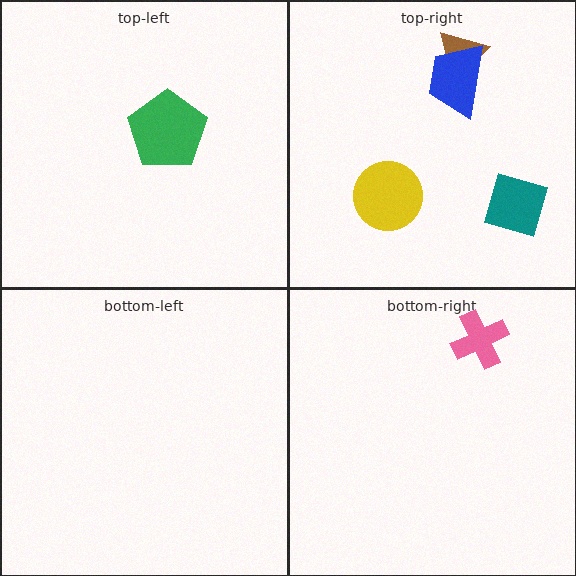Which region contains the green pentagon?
The top-left region.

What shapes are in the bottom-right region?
The pink cross.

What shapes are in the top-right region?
The yellow circle, the brown triangle, the teal diamond, the blue trapezoid.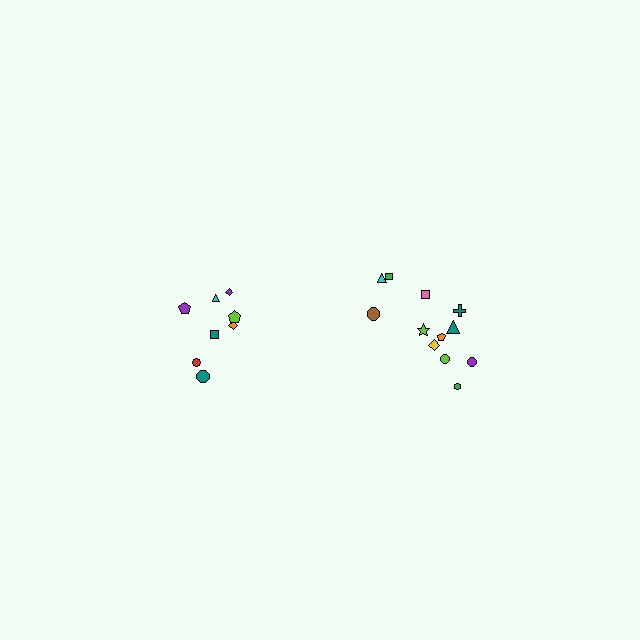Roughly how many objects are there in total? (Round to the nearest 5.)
Roughly 20 objects in total.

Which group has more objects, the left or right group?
The right group.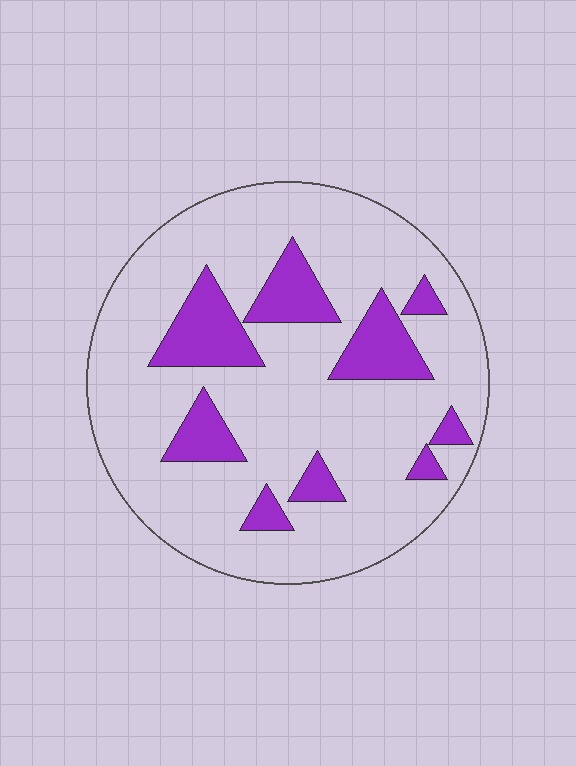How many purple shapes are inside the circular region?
9.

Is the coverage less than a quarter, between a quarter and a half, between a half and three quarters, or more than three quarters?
Less than a quarter.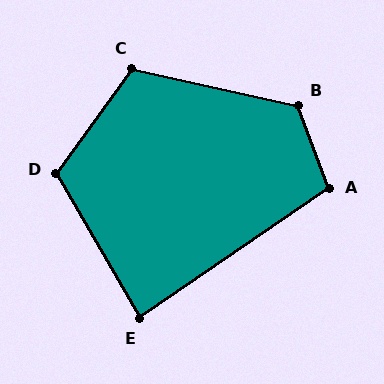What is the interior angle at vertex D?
Approximately 114 degrees (obtuse).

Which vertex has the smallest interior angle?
E, at approximately 85 degrees.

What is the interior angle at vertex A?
Approximately 104 degrees (obtuse).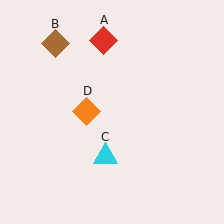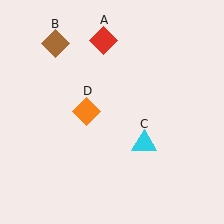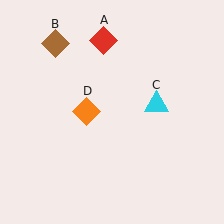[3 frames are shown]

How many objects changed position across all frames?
1 object changed position: cyan triangle (object C).